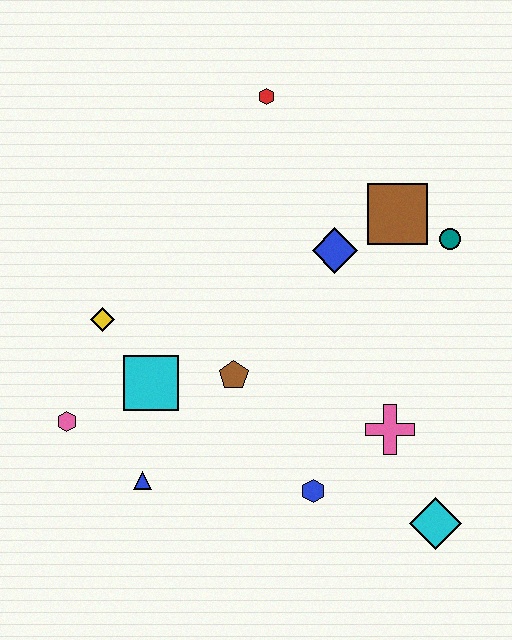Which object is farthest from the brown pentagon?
The red hexagon is farthest from the brown pentagon.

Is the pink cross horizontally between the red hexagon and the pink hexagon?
No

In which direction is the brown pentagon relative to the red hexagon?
The brown pentagon is below the red hexagon.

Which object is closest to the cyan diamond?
The pink cross is closest to the cyan diamond.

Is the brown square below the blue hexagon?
No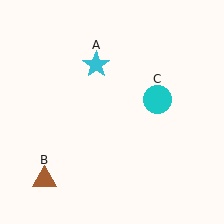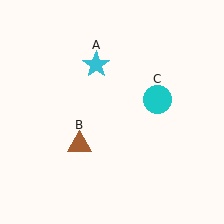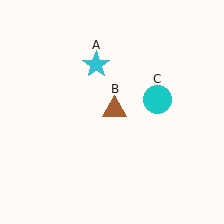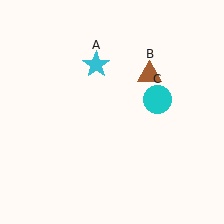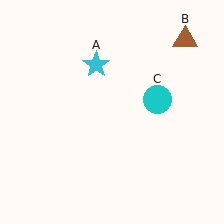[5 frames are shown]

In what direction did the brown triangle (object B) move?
The brown triangle (object B) moved up and to the right.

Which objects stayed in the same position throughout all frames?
Cyan star (object A) and cyan circle (object C) remained stationary.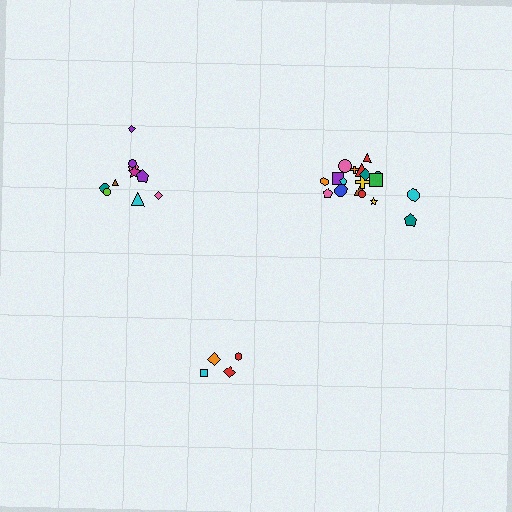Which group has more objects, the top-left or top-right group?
The top-right group.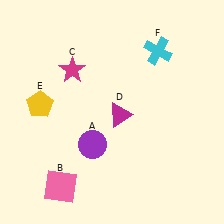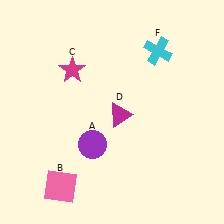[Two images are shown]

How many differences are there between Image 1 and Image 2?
There is 1 difference between the two images.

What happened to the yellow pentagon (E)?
The yellow pentagon (E) was removed in Image 2. It was in the top-left area of Image 1.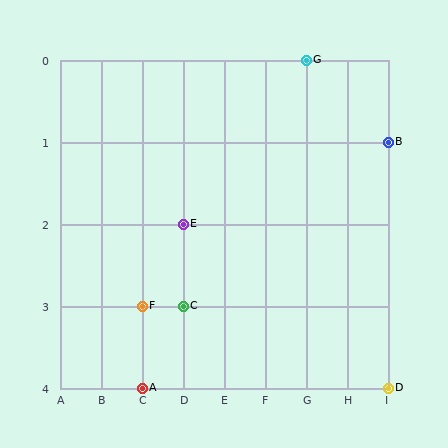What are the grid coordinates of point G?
Point G is at grid coordinates (G, 0).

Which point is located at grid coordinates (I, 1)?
Point B is at (I, 1).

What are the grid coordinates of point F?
Point F is at grid coordinates (C, 3).